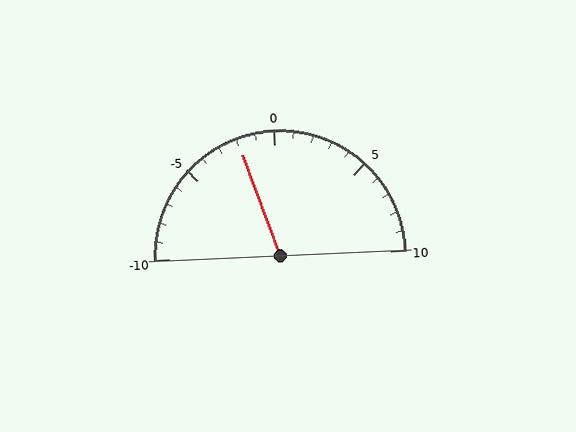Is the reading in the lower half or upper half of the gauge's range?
The reading is in the lower half of the range (-10 to 10).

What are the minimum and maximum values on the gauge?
The gauge ranges from -10 to 10.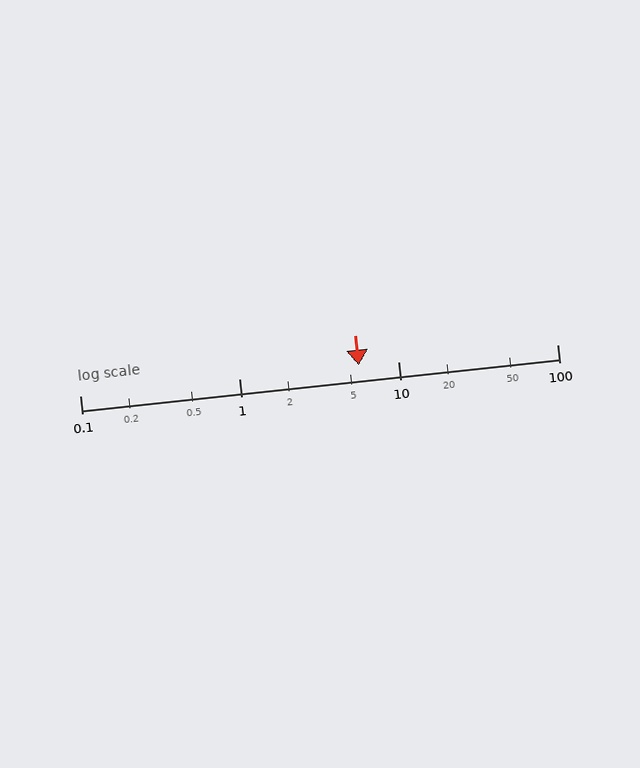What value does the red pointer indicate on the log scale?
The pointer indicates approximately 5.7.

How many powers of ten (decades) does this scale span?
The scale spans 3 decades, from 0.1 to 100.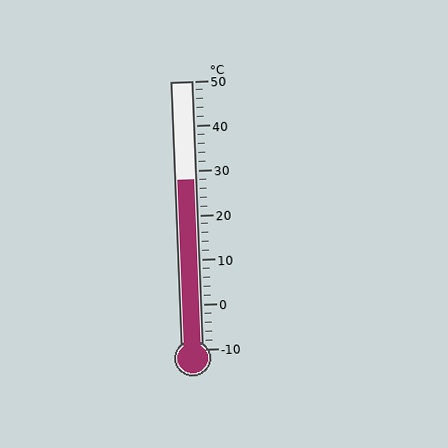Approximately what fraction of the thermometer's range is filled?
The thermometer is filled to approximately 65% of its range.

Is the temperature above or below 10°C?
The temperature is above 10°C.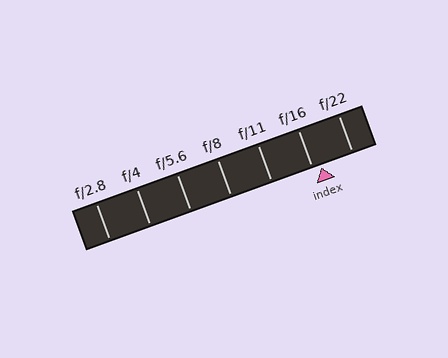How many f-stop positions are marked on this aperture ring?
There are 7 f-stop positions marked.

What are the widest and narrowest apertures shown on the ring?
The widest aperture shown is f/2.8 and the narrowest is f/22.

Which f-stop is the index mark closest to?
The index mark is closest to f/16.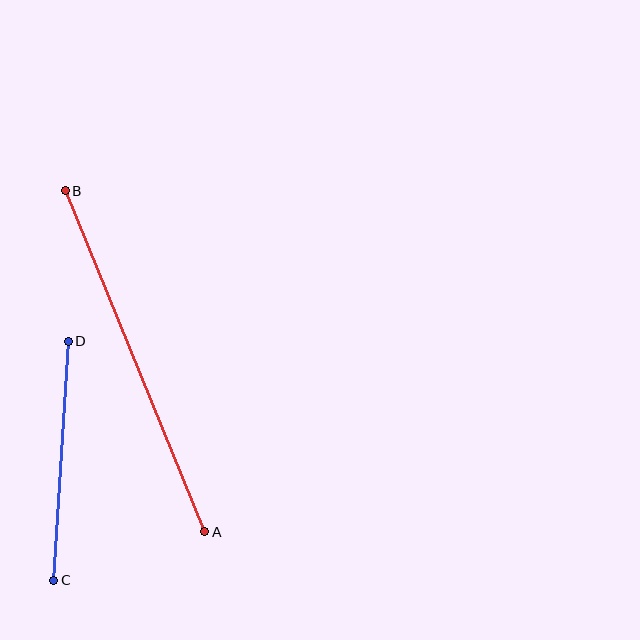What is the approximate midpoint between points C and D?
The midpoint is at approximately (61, 461) pixels.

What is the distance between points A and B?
The distance is approximately 368 pixels.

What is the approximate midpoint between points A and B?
The midpoint is at approximately (135, 361) pixels.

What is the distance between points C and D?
The distance is approximately 239 pixels.